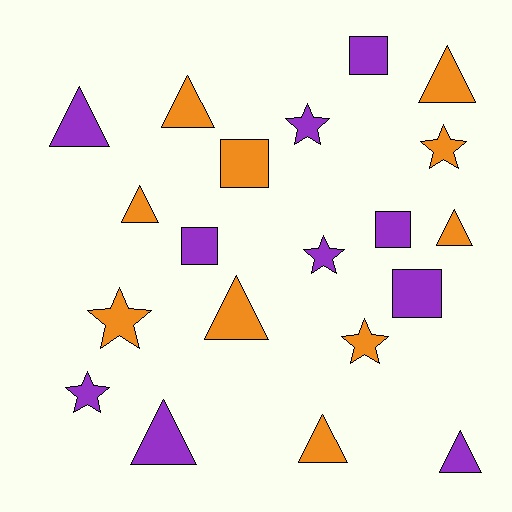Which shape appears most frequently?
Triangle, with 9 objects.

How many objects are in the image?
There are 20 objects.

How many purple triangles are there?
There are 3 purple triangles.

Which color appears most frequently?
Orange, with 10 objects.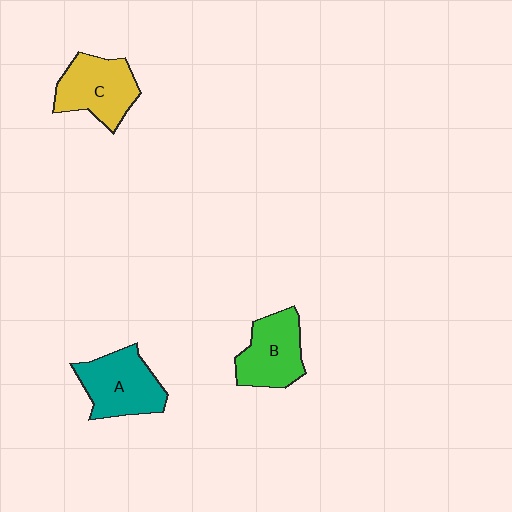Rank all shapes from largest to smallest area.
From largest to smallest: A (teal), C (yellow), B (green).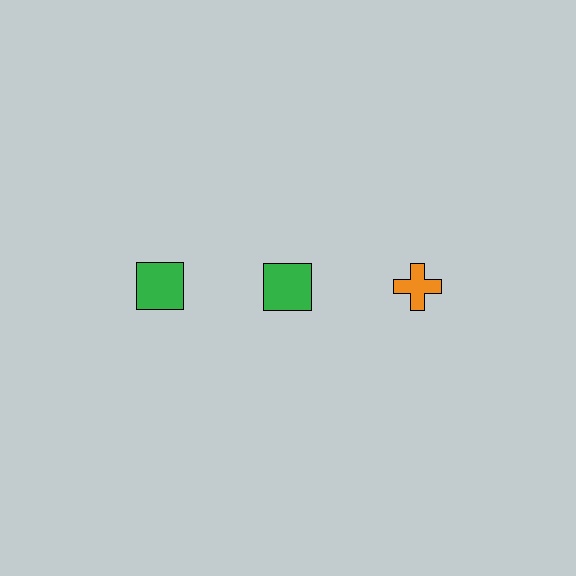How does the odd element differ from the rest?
It differs in both color (orange instead of green) and shape (cross instead of square).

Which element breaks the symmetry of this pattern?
The orange cross in the top row, center column breaks the symmetry. All other shapes are green squares.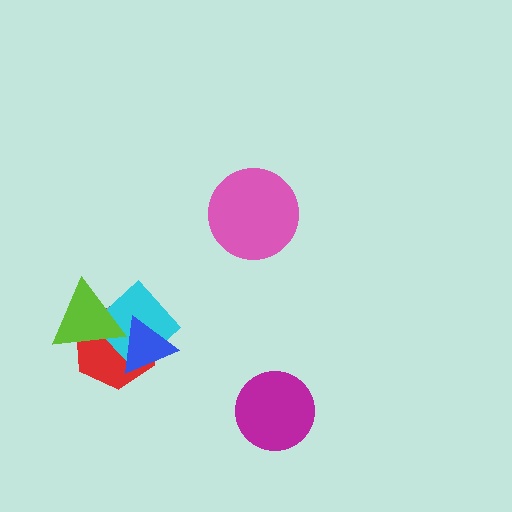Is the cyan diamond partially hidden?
Yes, it is partially covered by another shape.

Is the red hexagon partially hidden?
Yes, it is partially covered by another shape.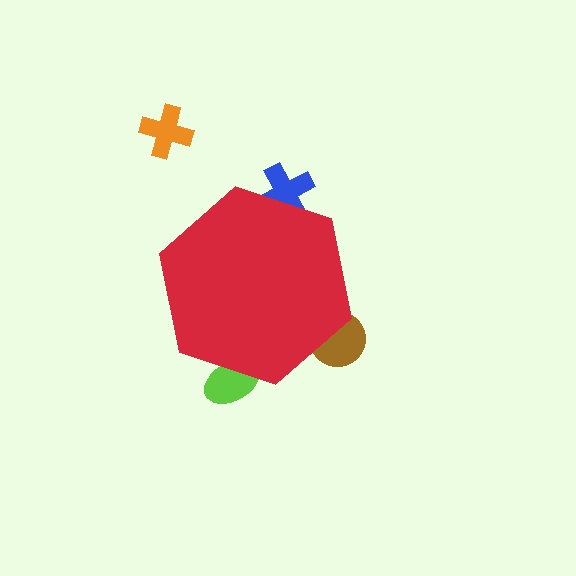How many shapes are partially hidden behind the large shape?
3 shapes are partially hidden.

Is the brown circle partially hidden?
Yes, the brown circle is partially hidden behind the red hexagon.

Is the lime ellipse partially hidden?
Yes, the lime ellipse is partially hidden behind the red hexagon.